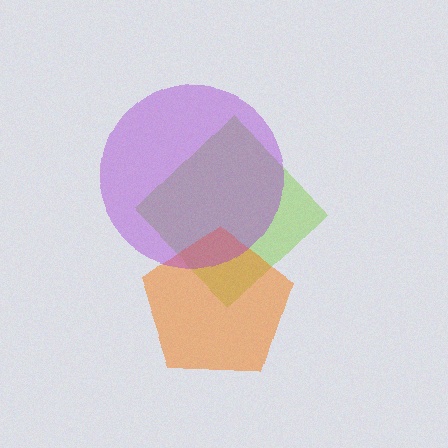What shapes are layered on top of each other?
The layered shapes are: a lime diamond, an orange pentagon, a purple circle.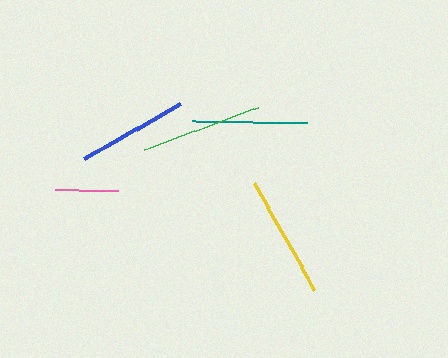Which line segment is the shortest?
The pink line is the shortest at approximately 63 pixels.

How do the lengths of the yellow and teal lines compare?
The yellow and teal lines are approximately the same length.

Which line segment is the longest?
The yellow line is the longest at approximately 124 pixels.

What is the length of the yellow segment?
The yellow segment is approximately 124 pixels long.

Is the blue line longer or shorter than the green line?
The green line is longer than the blue line.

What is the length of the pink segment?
The pink segment is approximately 63 pixels long.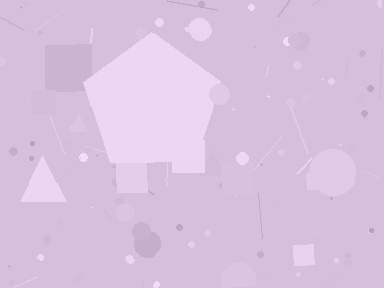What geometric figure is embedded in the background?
A pentagon is embedded in the background.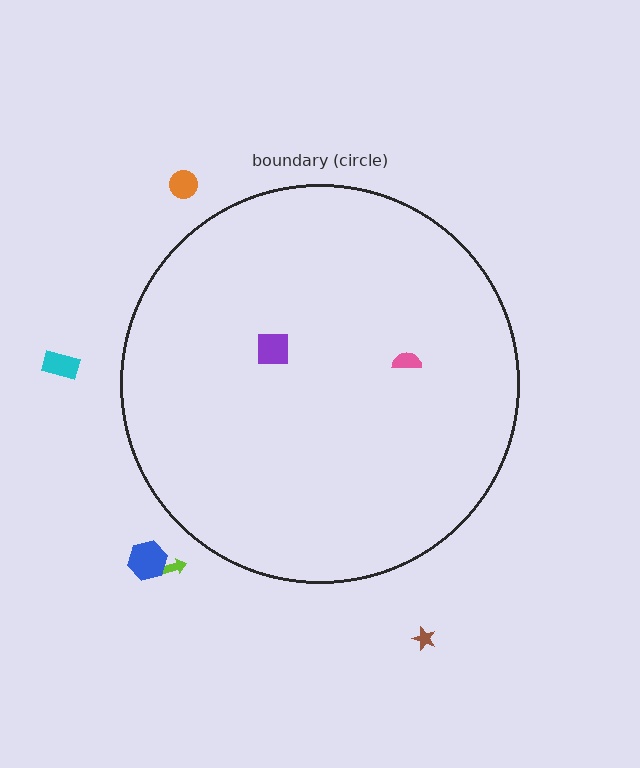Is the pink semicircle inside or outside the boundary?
Inside.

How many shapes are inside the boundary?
2 inside, 5 outside.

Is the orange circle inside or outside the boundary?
Outside.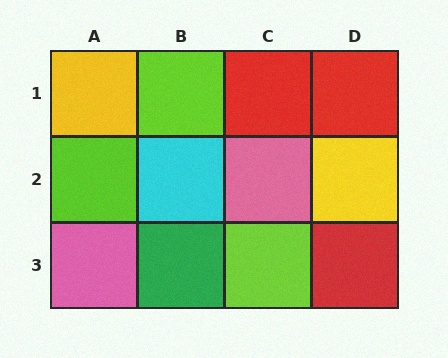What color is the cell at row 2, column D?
Yellow.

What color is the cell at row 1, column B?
Lime.